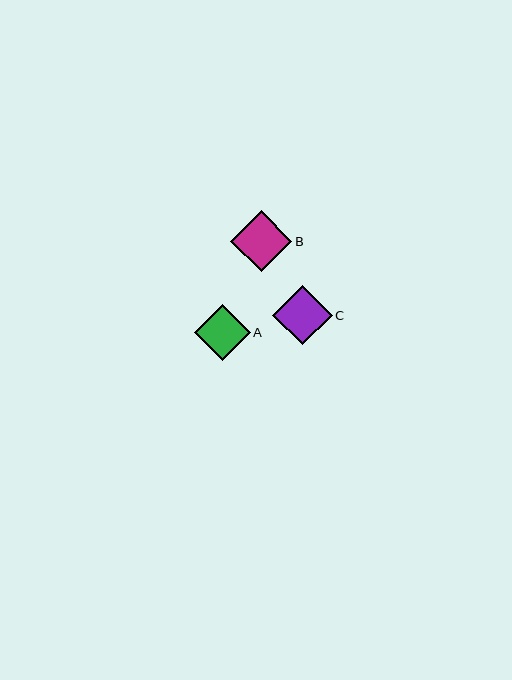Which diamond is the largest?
Diamond B is the largest with a size of approximately 61 pixels.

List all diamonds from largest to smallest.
From largest to smallest: B, C, A.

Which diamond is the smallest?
Diamond A is the smallest with a size of approximately 56 pixels.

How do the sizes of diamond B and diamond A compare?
Diamond B and diamond A are approximately the same size.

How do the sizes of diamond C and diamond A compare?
Diamond C and diamond A are approximately the same size.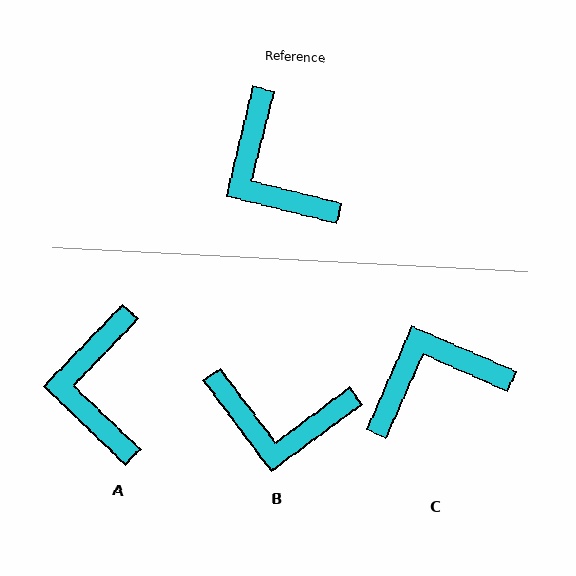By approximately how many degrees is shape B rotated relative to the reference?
Approximately 50 degrees counter-clockwise.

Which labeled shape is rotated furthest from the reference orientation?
C, about 100 degrees away.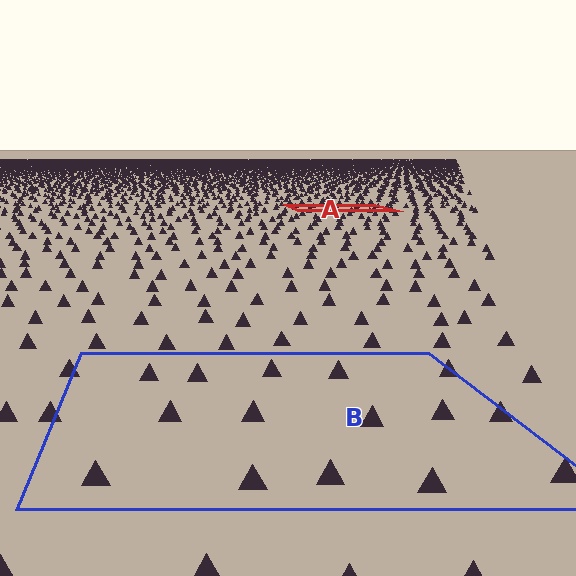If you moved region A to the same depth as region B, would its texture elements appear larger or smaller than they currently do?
They would appear larger. At a closer depth, the same texture elements are projected at a bigger on-screen size.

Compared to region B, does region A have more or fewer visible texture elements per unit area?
Region A has more texture elements per unit area — they are packed more densely because it is farther away.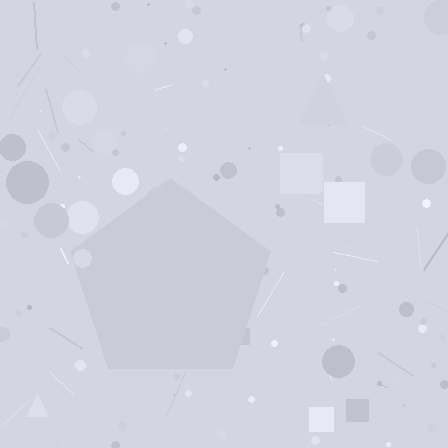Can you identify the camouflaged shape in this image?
The camouflaged shape is a pentagon.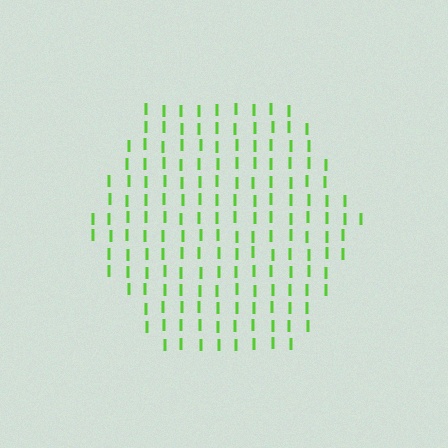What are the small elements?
The small elements are letter I's.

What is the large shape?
The large shape is a hexagon.